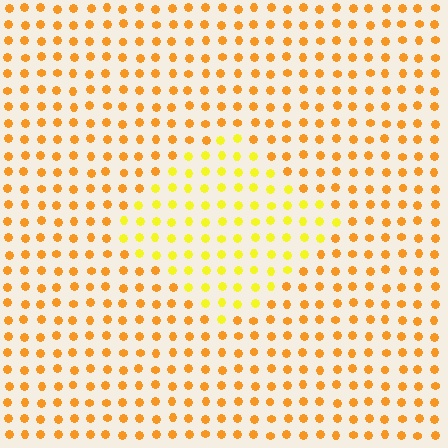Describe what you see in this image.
The image is filled with small orange elements in a uniform arrangement. A diamond-shaped region is visible where the elements are tinted to a slightly different hue, forming a subtle color boundary.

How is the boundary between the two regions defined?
The boundary is defined purely by a slight shift in hue (about 29 degrees). Spacing, size, and orientation are identical on both sides.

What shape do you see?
I see a diamond.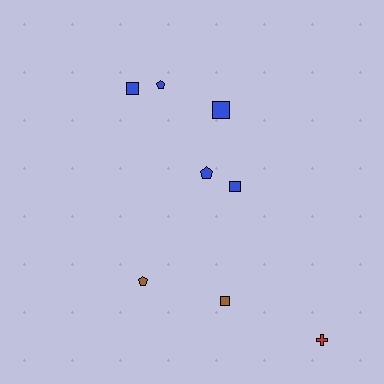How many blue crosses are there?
There are no blue crosses.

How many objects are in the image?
There are 8 objects.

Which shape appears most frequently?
Square, with 4 objects.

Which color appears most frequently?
Blue, with 5 objects.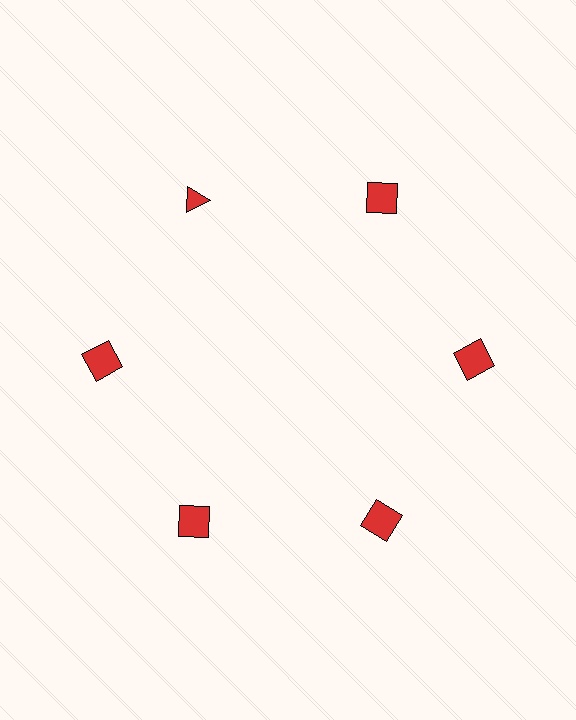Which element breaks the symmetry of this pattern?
The red triangle at roughly the 11 o'clock position breaks the symmetry. All other shapes are red squares.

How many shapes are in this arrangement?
There are 6 shapes arranged in a ring pattern.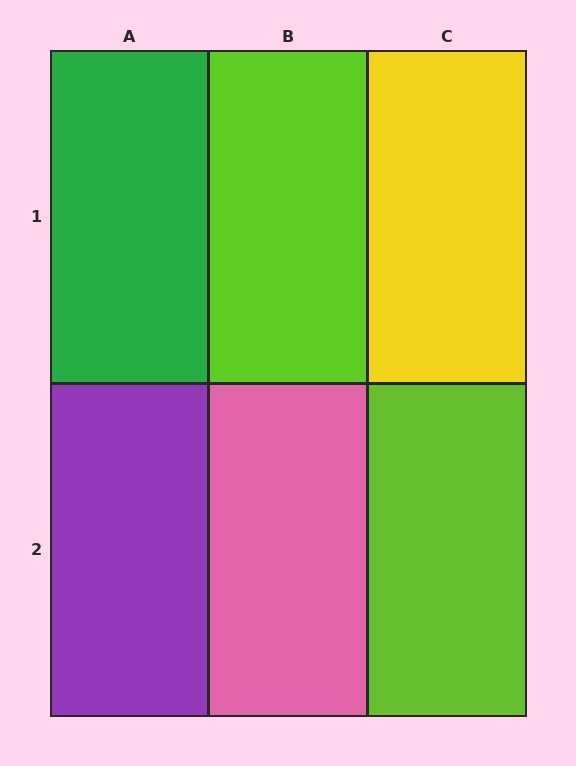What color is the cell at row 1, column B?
Lime.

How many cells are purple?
1 cell is purple.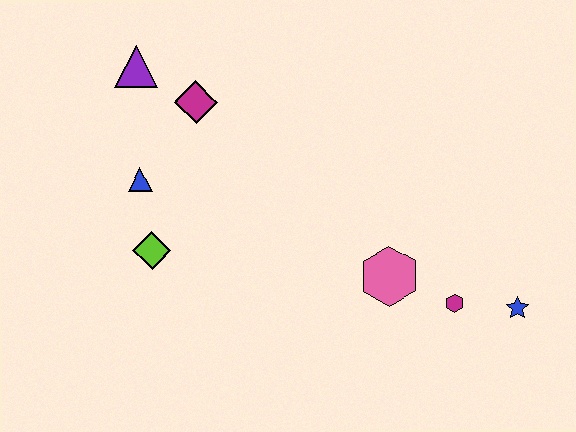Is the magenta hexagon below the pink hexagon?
Yes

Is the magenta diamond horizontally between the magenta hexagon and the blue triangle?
Yes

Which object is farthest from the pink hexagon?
The purple triangle is farthest from the pink hexagon.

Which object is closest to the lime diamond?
The blue triangle is closest to the lime diamond.